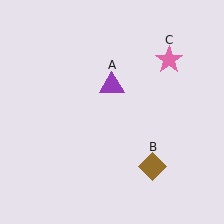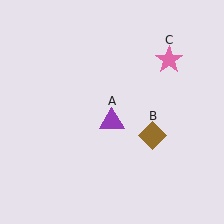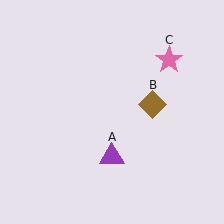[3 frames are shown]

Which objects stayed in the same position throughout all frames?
Pink star (object C) remained stationary.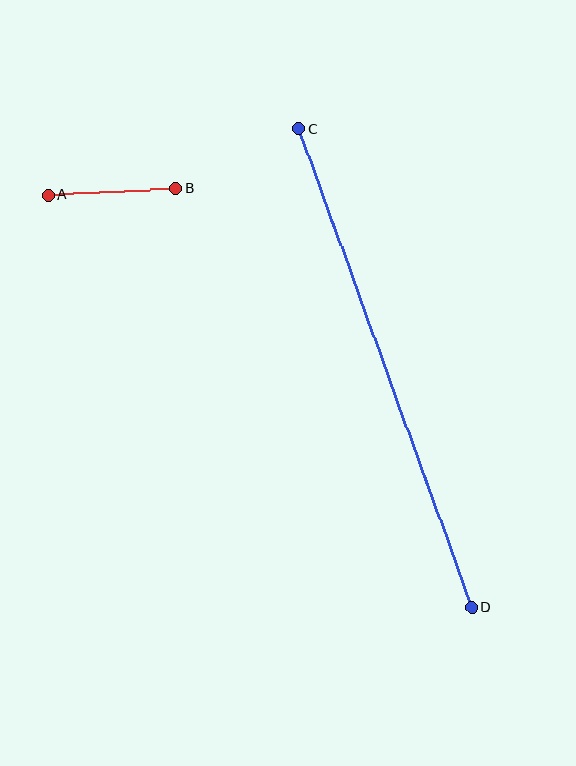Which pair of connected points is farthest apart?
Points C and D are farthest apart.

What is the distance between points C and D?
The distance is approximately 509 pixels.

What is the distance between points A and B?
The distance is approximately 128 pixels.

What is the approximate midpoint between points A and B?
The midpoint is at approximately (112, 191) pixels.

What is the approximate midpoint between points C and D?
The midpoint is at approximately (385, 368) pixels.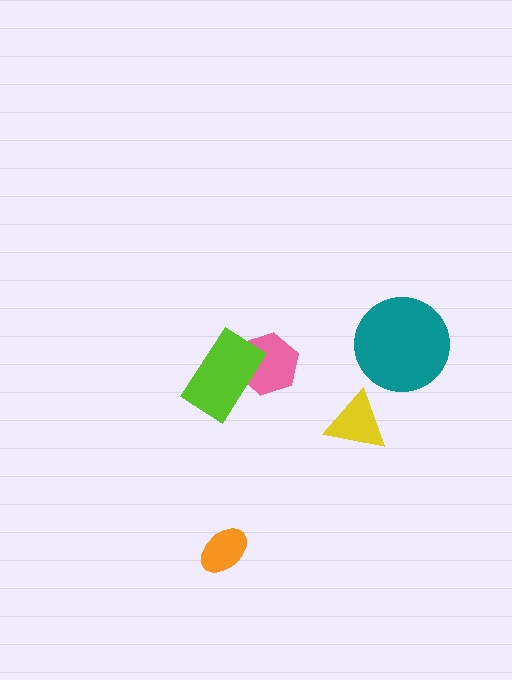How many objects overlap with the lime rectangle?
1 object overlaps with the lime rectangle.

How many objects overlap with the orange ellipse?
0 objects overlap with the orange ellipse.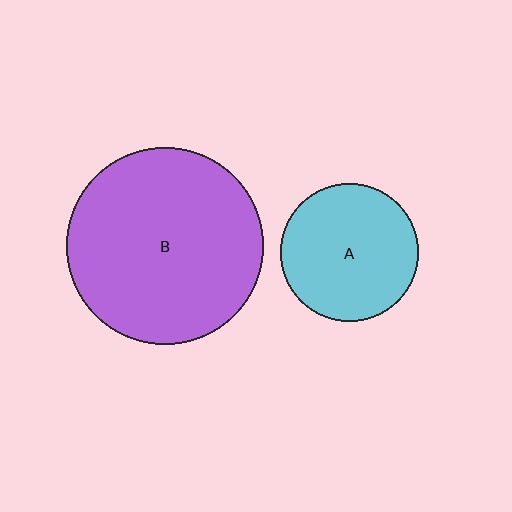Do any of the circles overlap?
No, none of the circles overlap.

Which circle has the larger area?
Circle B (purple).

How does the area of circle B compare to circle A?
Approximately 2.0 times.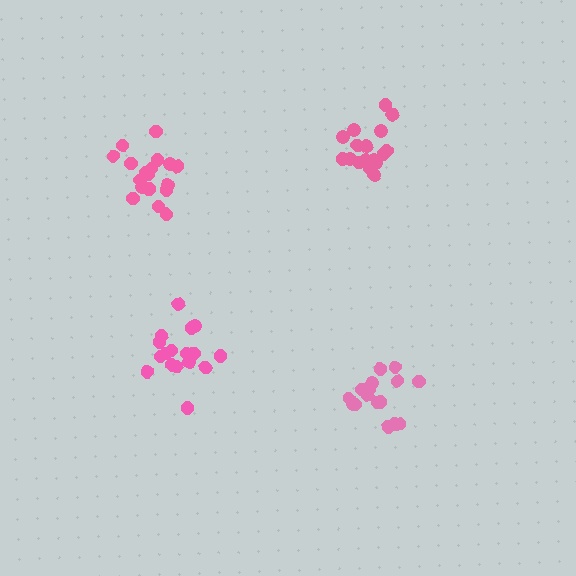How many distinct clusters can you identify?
There are 4 distinct clusters.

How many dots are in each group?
Group 1: 18 dots, Group 2: 18 dots, Group 3: 18 dots, Group 4: 16 dots (70 total).